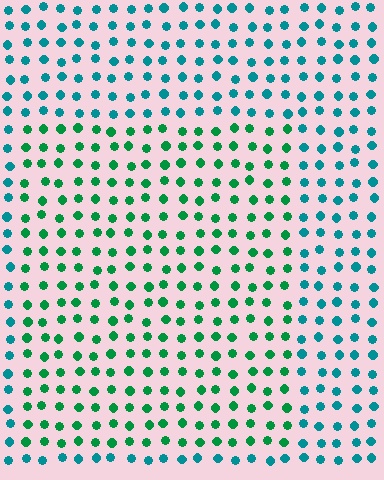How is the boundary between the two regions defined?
The boundary is defined purely by a slight shift in hue (about 37 degrees). Spacing, size, and orientation are identical on both sides.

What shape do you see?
I see a rectangle.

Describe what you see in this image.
The image is filled with small teal elements in a uniform arrangement. A rectangle-shaped region is visible where the elements are tinted to a slightly different hue, forming a subtle color boundary.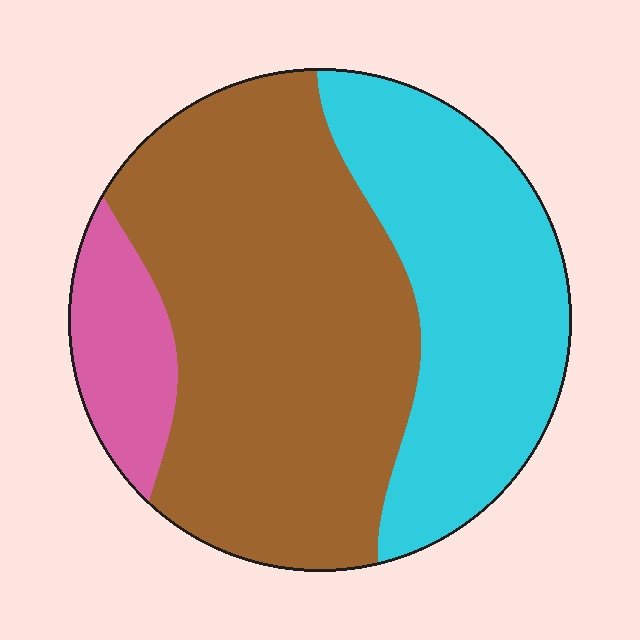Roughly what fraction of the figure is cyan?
Cyan takes up about one third (1/3) of the figure.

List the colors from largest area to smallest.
From largest to smallest: brown, cyan, pink.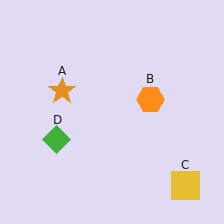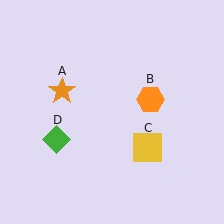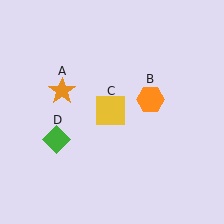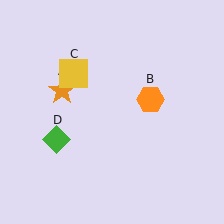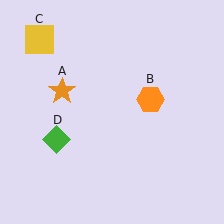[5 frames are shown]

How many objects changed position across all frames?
1 object changed position: yellow square (object C).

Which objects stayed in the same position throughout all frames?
Orange star (object A) and orange hexagon (object B) and green diamond (object D) remained stationary.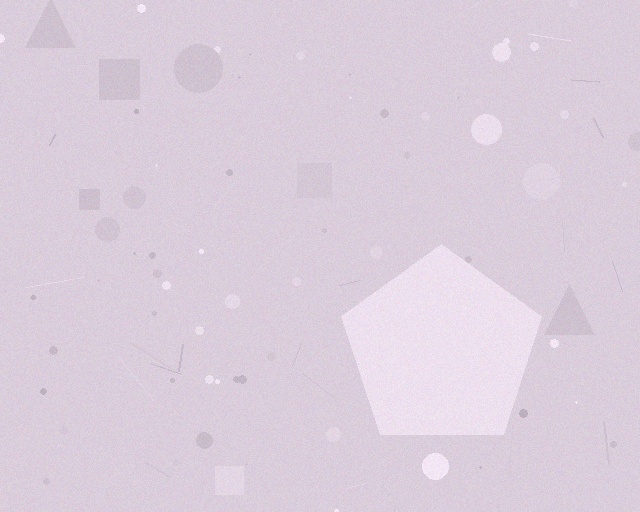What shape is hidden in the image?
A pentagon is hidden in the image.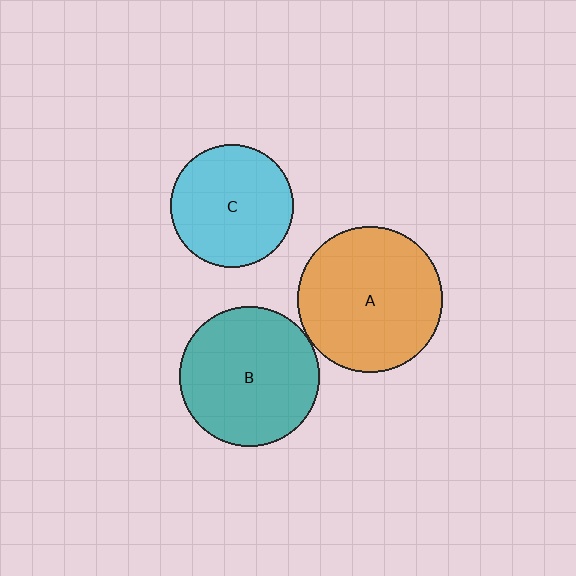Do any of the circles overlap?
No, none of the circles overlap.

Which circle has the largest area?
Circle A (orange).